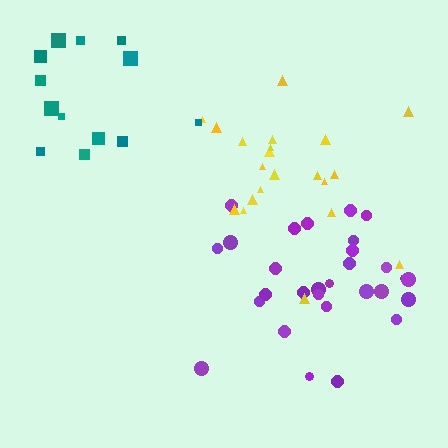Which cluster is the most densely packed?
Purple.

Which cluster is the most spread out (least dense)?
Teal.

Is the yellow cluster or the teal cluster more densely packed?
Yellow.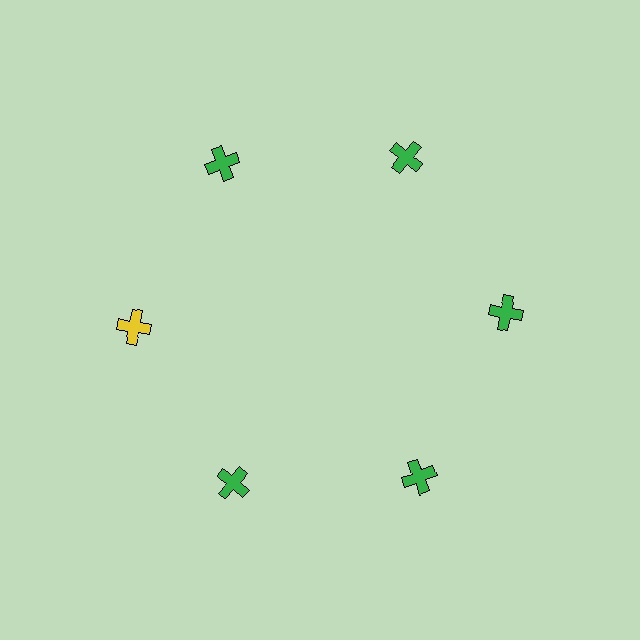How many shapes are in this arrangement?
There are 6 shapes arranged in a ring pattern.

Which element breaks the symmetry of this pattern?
The yellow cross at roughly the 9 o'clock position breaks the symmetry. All other shapes are green crosses.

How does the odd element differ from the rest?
It has a different color: yellow instead of green.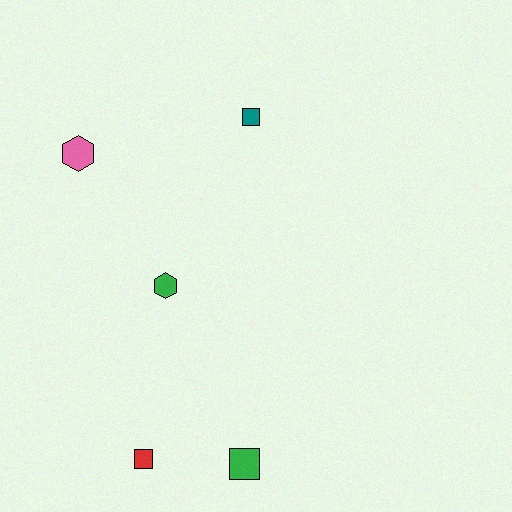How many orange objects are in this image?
There are no orange objects.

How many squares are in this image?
There are 3 squares.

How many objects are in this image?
There are 5 objects.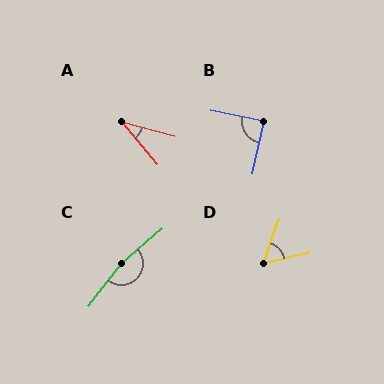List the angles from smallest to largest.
A (35°), D (58°), B (89°), C (169°).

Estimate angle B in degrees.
Approximately 89 degrees.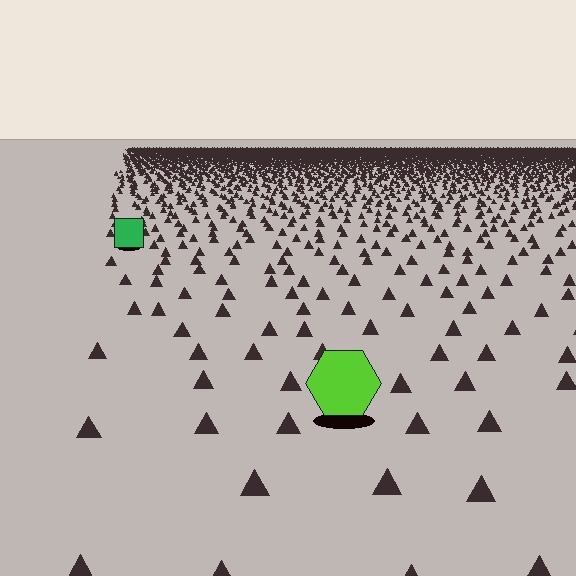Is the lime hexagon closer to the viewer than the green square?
Yes. The lime hexagon is closer — you can tell from the texture gradient: the ground texture is coarser near it.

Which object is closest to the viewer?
The lime hexagon is closest. The texture marks near it are larger and more spread out.